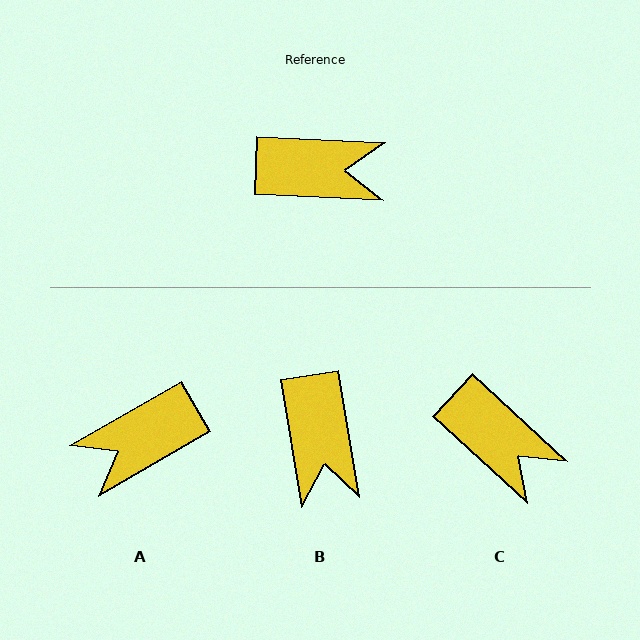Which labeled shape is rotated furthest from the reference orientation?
A, about 147 degrees away.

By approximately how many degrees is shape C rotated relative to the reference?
Approximately 40 degrees clockwise.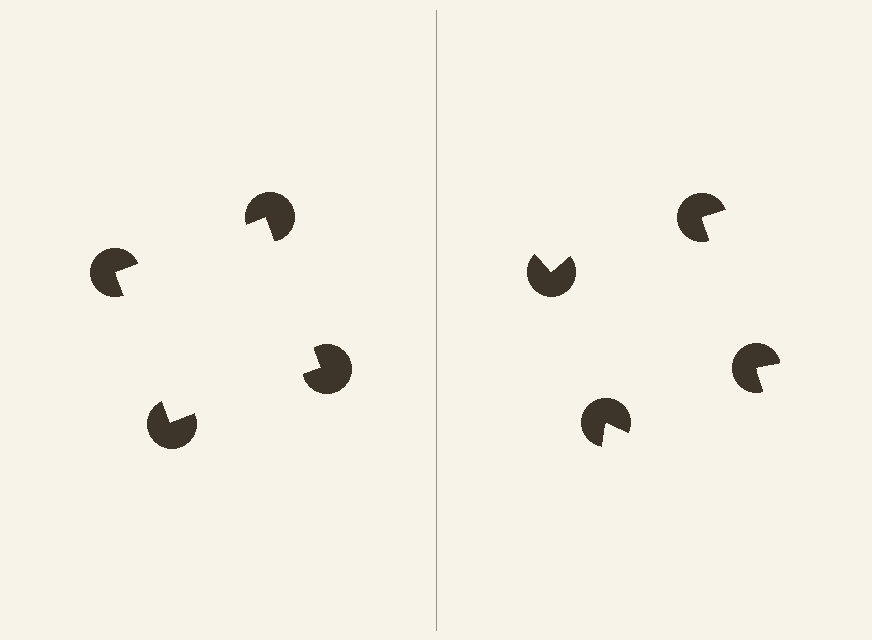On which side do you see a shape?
An illusory square appears on the left side. On the right side the wedge cuts are rotated, so no coherent shape forms.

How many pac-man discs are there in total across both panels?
8 — 4 on each side.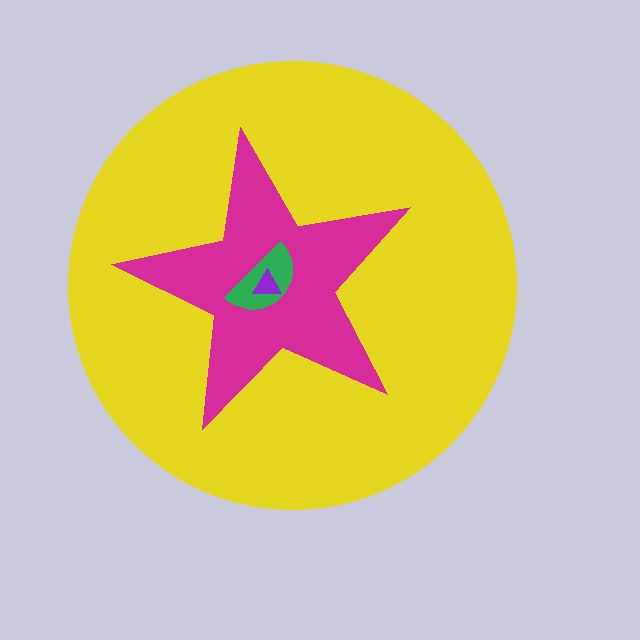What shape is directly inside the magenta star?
The green semicircle.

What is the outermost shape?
The yellow circle.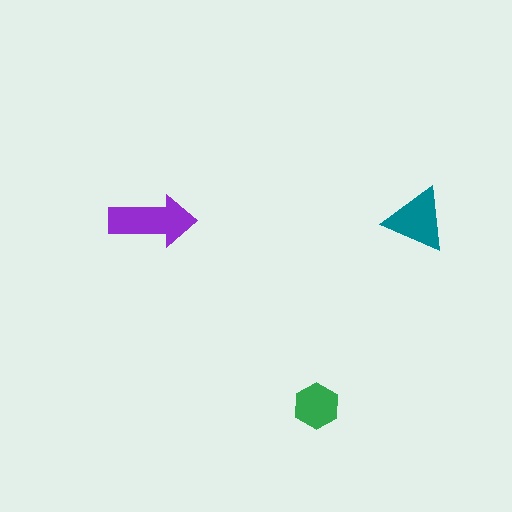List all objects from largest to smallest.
The purple arrow, the teal triangle, the green hexagon.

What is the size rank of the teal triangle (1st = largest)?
2nd.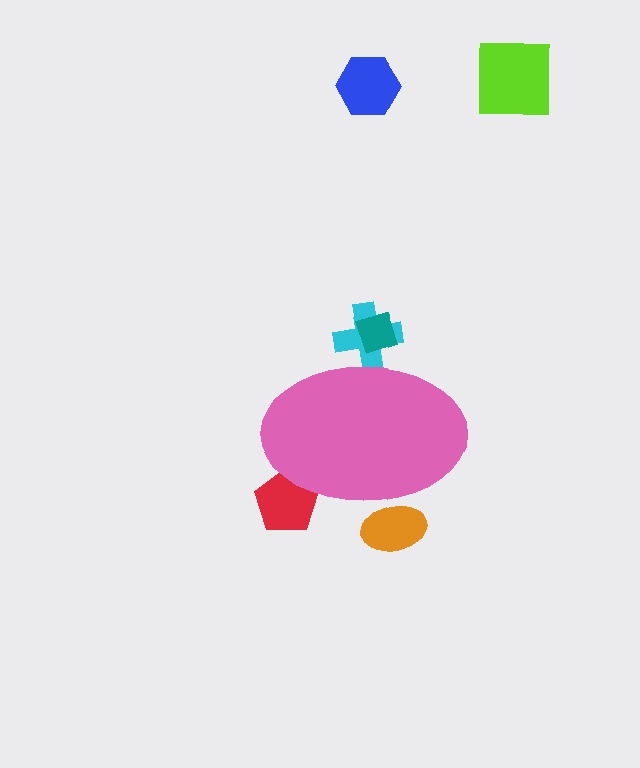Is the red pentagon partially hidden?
Yes, the red pentagon is partially hidden behind the pink ellipse.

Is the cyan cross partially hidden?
Yes, the cyan cross is partially hidden behind the pink ellipse.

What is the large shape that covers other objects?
A pink ellipse.